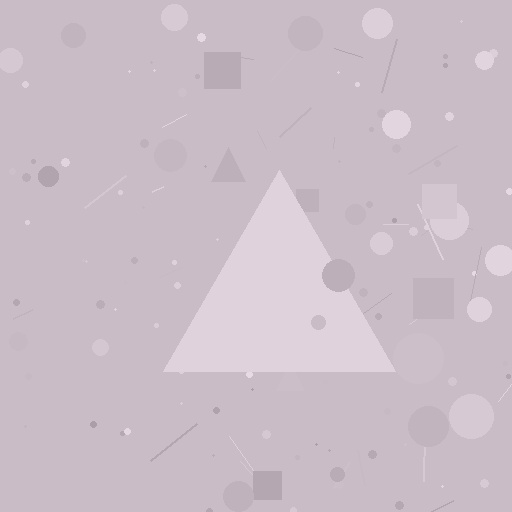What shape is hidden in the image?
A triangle is hidden in the image.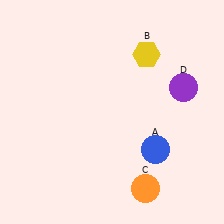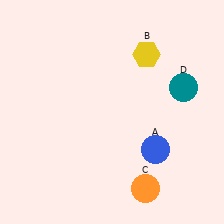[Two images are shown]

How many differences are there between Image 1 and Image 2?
There is 1 difference between the two images.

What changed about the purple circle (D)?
In Image 1, D is purple. In Image 2, it changed to teal.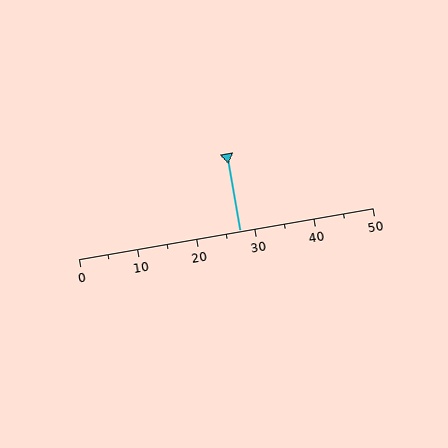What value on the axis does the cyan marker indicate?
The marker indicates approximately 27.5.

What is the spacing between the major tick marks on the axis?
The major ticks are spaced 10 apart.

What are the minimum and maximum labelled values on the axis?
The axis runs from 0 to 50.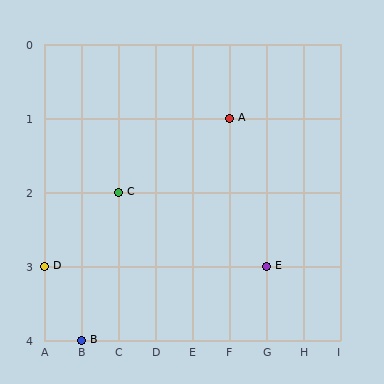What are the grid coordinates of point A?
Point A is at grid coordinates (F, 1).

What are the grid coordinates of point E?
Point E is at grid coordinates (G, 3).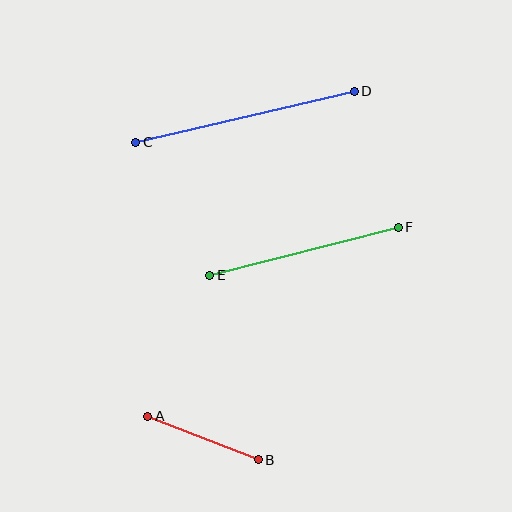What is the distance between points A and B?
The distance is approximately 119 pixels.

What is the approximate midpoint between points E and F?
The midpoint is at approximately (304, 251) pixels.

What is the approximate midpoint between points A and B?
The midpoint is at approximately (203, 438) pixels.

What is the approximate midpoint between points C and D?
The midpoint is at approximately (245, 117) pixels.